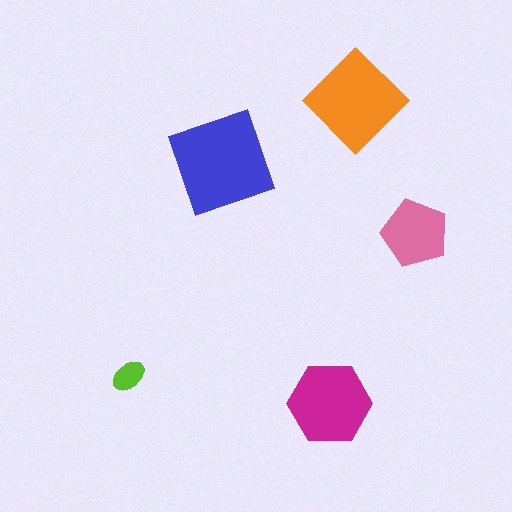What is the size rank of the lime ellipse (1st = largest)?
5th.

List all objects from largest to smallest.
The blue square, the orange diamond, the magenta hexagon, the pink pentagon, the lime ellipse.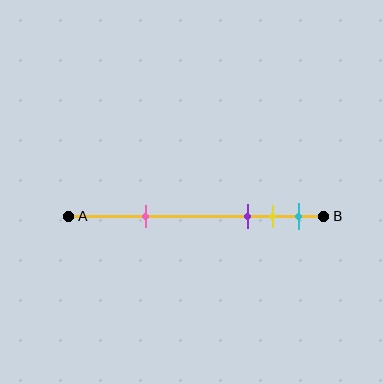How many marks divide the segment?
There are 4 marks dividing the segment.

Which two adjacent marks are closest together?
The yellow and cyan marks are the closest adjacent pair.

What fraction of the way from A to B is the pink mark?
The pink mark is approximately 30% (0.3) of the way from A to B.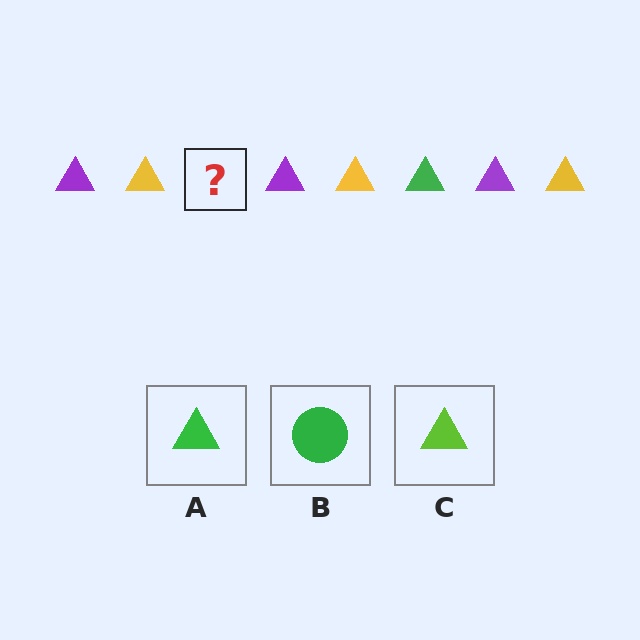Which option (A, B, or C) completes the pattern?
A.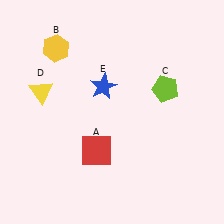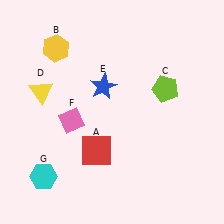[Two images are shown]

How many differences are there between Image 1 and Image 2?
There are 2 differences between the two images.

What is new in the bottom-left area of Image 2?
A pink diamond (F) was added in the bottom-left area of Image 2.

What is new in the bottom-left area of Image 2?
A cyan hexagon (G) was added in the bottom-left area of Image 2.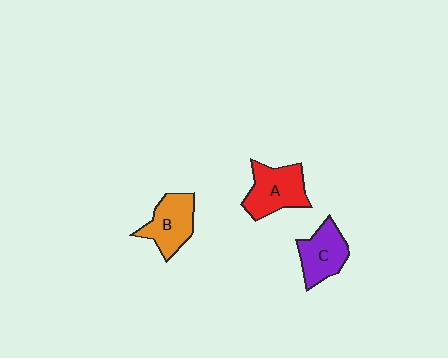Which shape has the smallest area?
Shape C (purple).